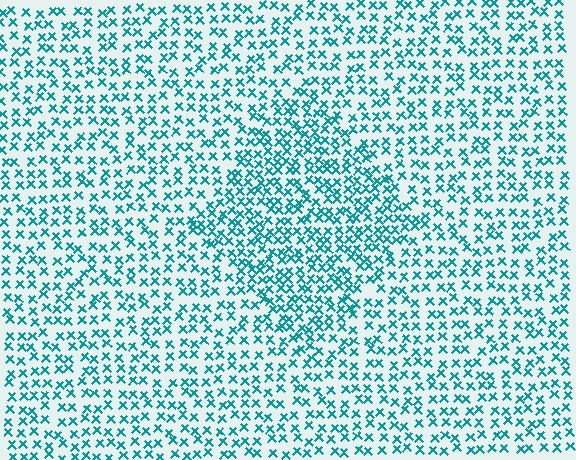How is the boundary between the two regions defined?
The boundary is defined by a change in element density (approximately 1.6x ratio). All elements are the same color, size, and shape.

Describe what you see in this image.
The image contains small teal elements arranged at two different densities. A diamond-shaped region is visible where the elements are more densely packed than the surrounding area.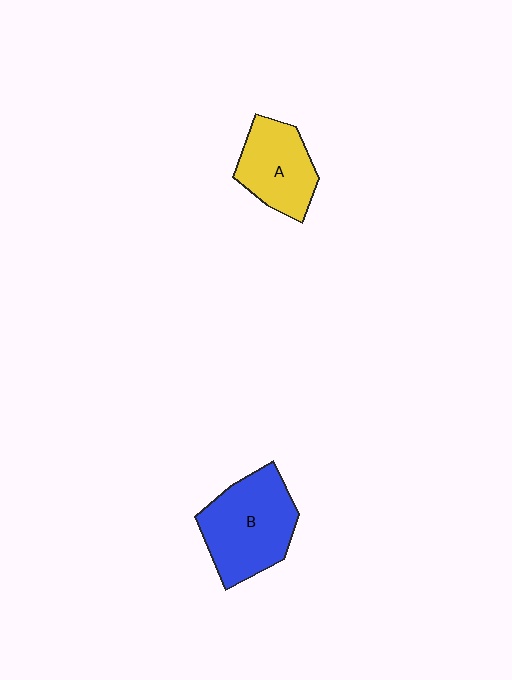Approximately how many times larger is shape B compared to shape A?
Approximately 1.4 times.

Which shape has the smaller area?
Shape A (yellow).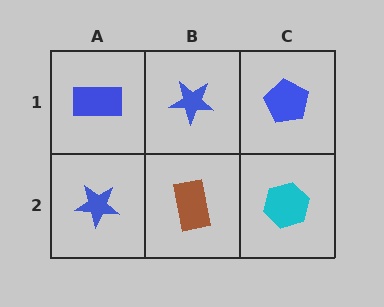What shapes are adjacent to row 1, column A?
A blue star (row 2, column A), a blue star (row 1, column B).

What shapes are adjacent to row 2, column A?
A blue rectangle (row 1, column A), a brown rectangle (row 2, column B).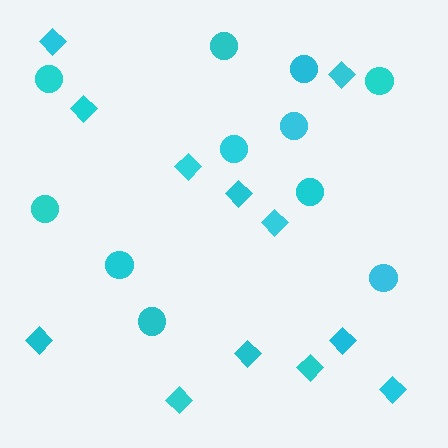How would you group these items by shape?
There are 2 groups: one group of circles (11) and one group of diamonds (12).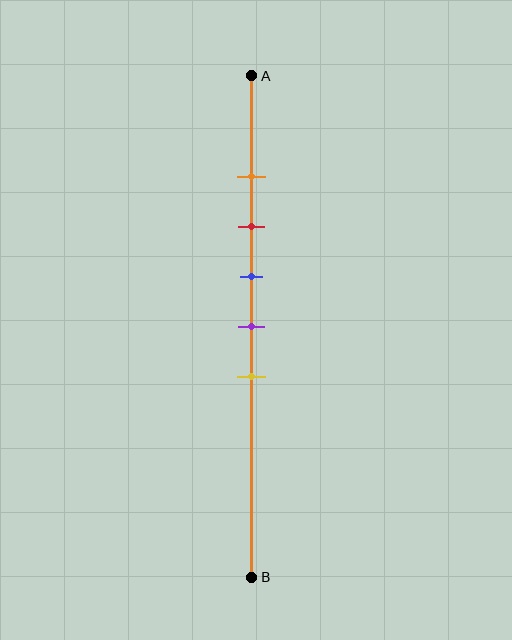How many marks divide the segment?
There are 5 marks dividing the segment.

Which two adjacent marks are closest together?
The orange and red marks are the closest adjacent pair.